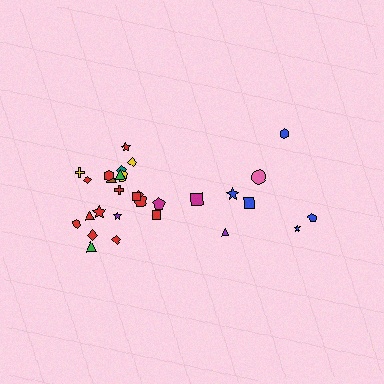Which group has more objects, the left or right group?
The left group.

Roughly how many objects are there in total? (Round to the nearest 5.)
Roughly 30 objects in total.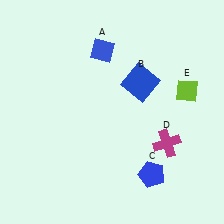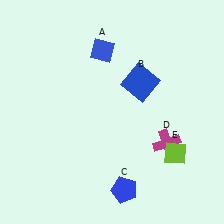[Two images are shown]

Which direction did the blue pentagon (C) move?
The blue pentagon (C) moved left.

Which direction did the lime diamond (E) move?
The lime diamond (E) moved down.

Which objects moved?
The objects that moved are: the blue pentagon (C), the lime diamond (E).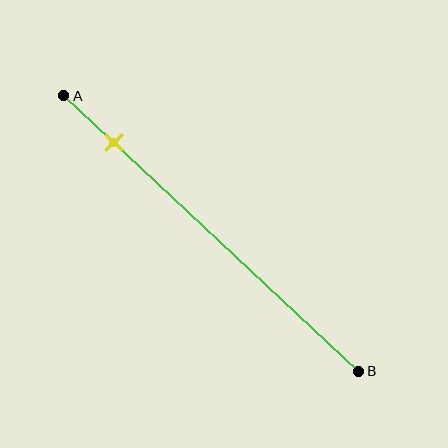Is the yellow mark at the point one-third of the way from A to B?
No, the mark is at about 15% from A, not at the 33% one-third point.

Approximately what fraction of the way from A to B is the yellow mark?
The yellow mark is approximately 15% of the way from A to B.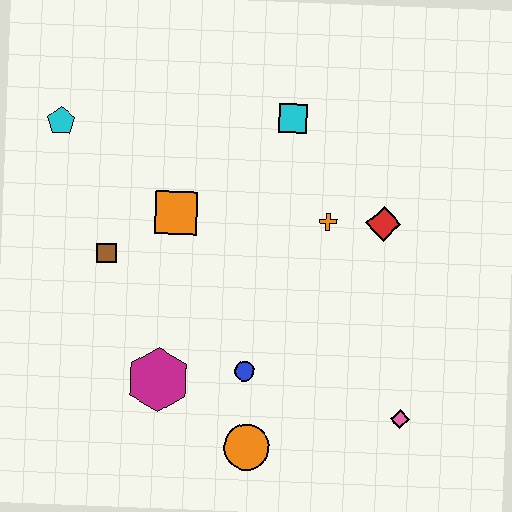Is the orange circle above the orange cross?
No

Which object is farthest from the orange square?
The pink diamond is farthest from the orange square.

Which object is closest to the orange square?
The brown square is closest to the orange square.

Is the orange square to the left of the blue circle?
Yes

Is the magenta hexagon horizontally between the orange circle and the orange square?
No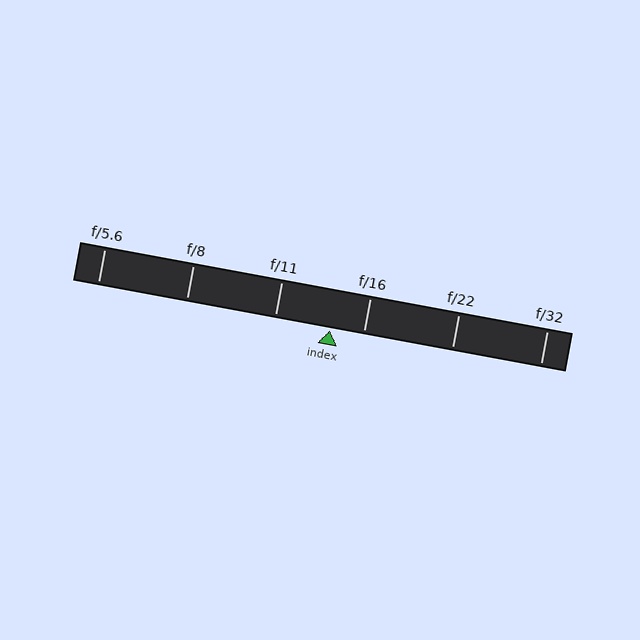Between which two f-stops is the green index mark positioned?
The index mark is between f/11 and f/16.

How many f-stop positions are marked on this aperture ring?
There are 6 f-stop positions marked.